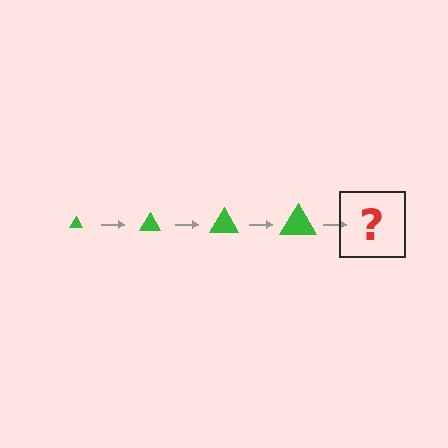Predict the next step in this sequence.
The next step is a green triangle, larger than the previous one.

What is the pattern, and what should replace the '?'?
The pattern is that the triangle gets progressively larger each step. The '?' should be a green triangle, larger than the previous one.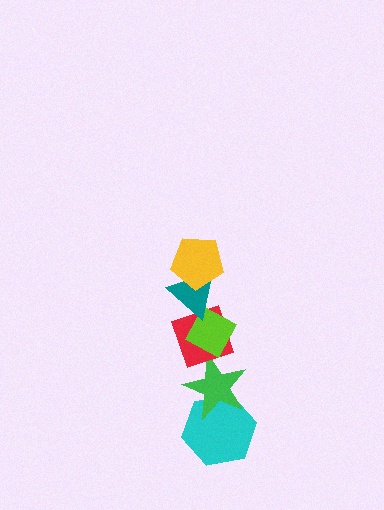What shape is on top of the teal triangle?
The yellow pentagon is on top of the teal triangle.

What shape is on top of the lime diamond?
The teal triangle is on top of the lime diamond.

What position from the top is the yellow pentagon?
The yellow pentagon is 1st from the top.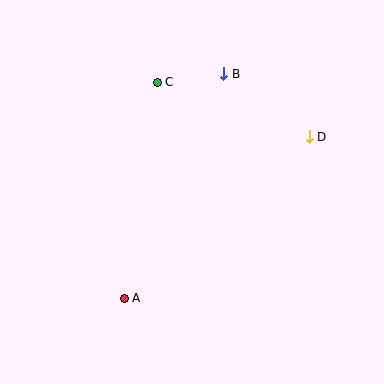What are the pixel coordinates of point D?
Point D is at (309, 137).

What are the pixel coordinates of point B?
Point B is at (224, 74).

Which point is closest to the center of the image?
Point C at (157, 82) is closest to the center.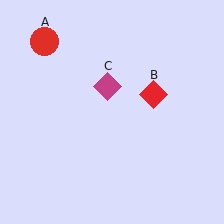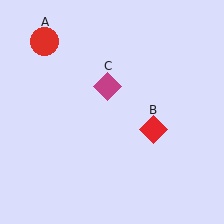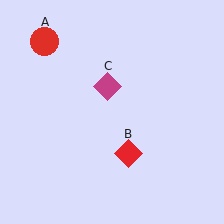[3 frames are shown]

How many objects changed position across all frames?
1 object changed position: red diamond (object B).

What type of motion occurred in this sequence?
The red diamond (object B) rotated clockwise around the center of the scene.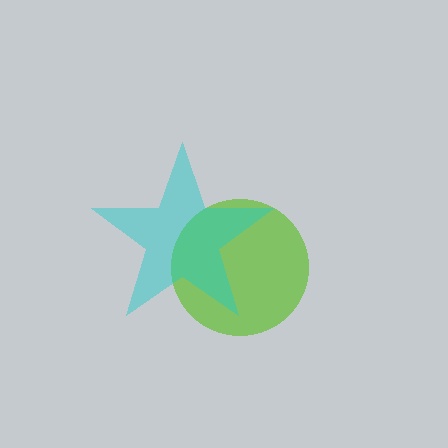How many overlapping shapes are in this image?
There are 2 overlapping shapes in the image.